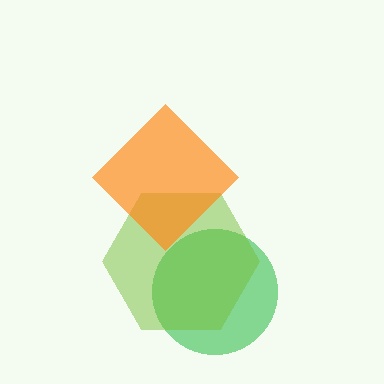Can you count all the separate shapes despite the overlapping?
Yes, there are 3 separate shapes.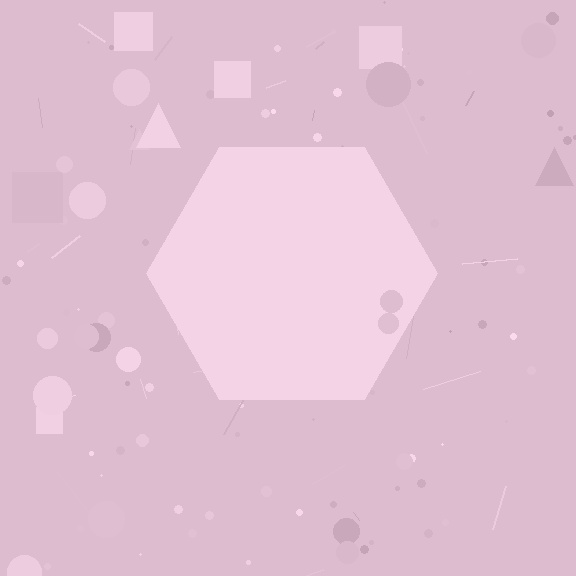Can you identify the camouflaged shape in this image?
The camouflaged shape is a hexagon.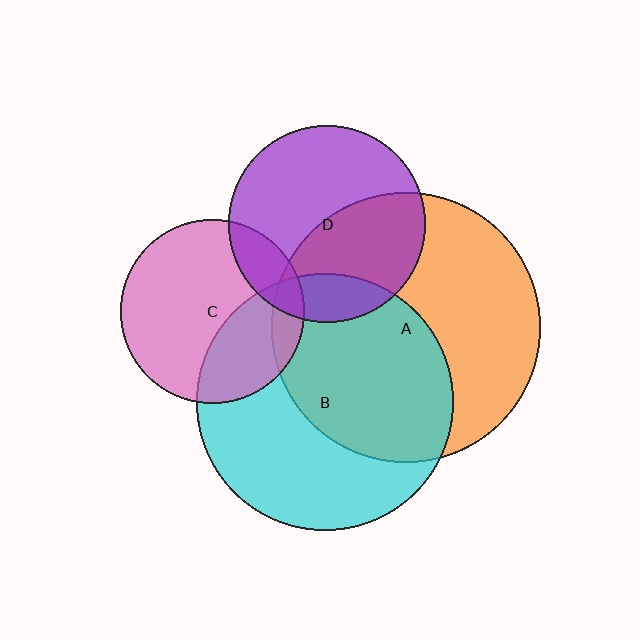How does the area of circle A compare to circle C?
Approximately 2.1 times.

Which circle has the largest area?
Circle A (orange).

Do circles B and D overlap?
Yes.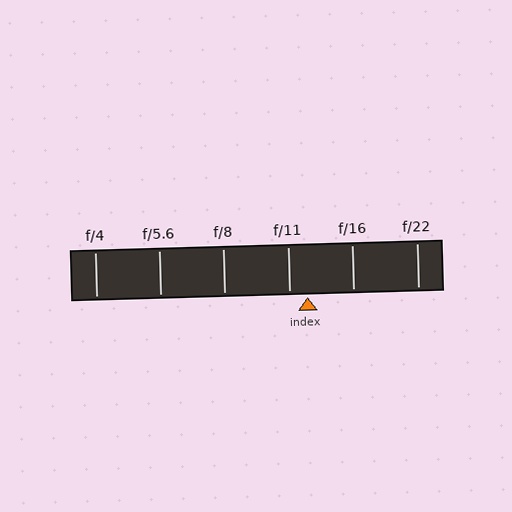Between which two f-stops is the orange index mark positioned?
The index mark is between f/11 and f/16.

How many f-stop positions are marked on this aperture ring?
There are 6 f-stop positions marked.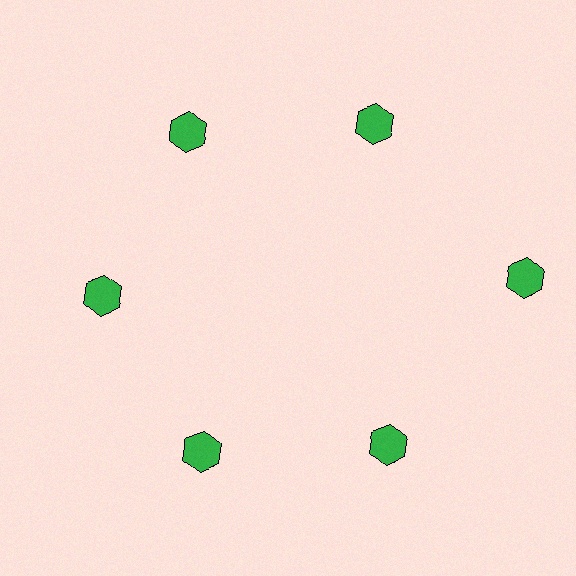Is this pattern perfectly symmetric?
No. The 6 green hexagons are arranged in a ring, but one element near the 3 o'clock position is pushed outward from the center, breaking the 6-fold rotational symmetry.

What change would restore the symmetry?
The symmetry would be restored by moving it inward, back onto the ring so that all 6 hexagons sit at equal angles and equal distance from the center.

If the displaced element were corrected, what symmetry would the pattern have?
It would have 6-fold rotational symmetry — the pattern would map onto itself every 60 degrees.